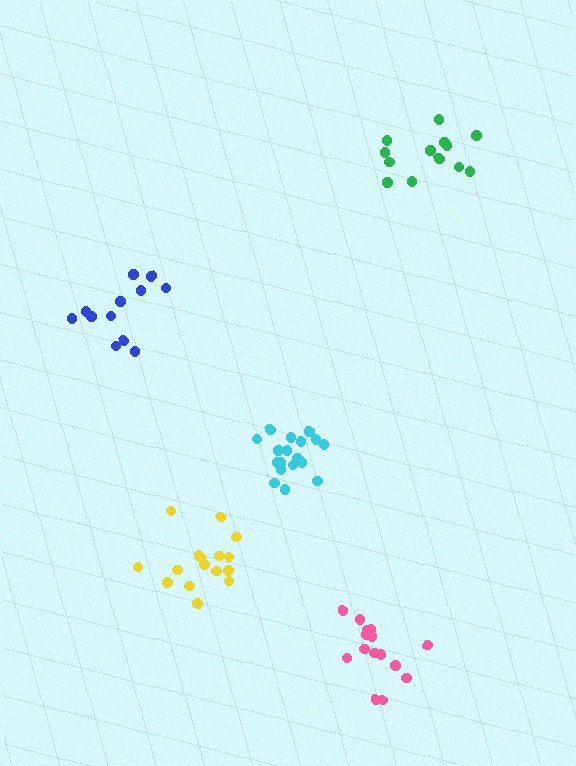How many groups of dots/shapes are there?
There are 5 groups.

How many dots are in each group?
Group 1: 16 dots, Group 2: 15 dots, Group 3: 13 dots, Group 4: 12 dots, Group 5: 18 dots (74 total).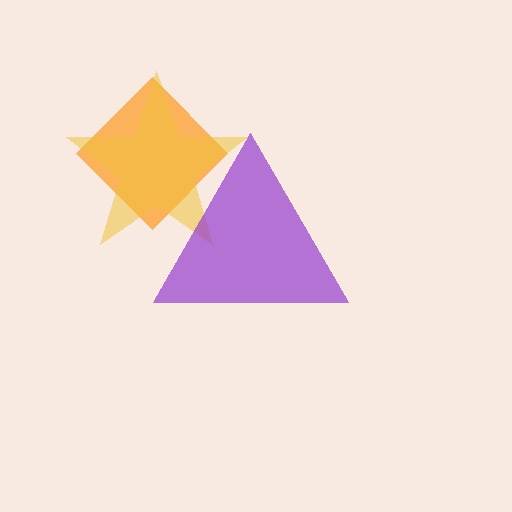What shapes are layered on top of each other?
The layered shapes are: an orange diamond, a yellow star, a purple triangle.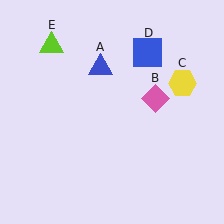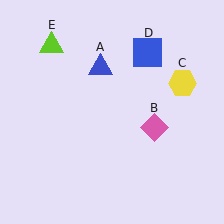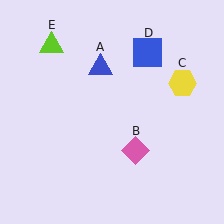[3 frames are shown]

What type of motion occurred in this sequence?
The pink diamond (object B) rotated clockwise around the center of the scene.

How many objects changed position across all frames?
1 object changed position: pink diamond (object B).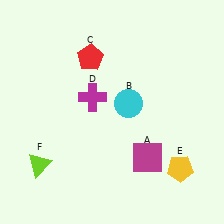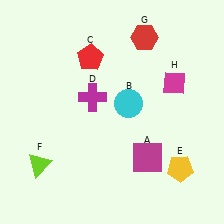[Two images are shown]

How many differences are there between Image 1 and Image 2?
There are 2 differences between the two images.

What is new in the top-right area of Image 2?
A red hexagon (G) was added in the top-right area of Image 2.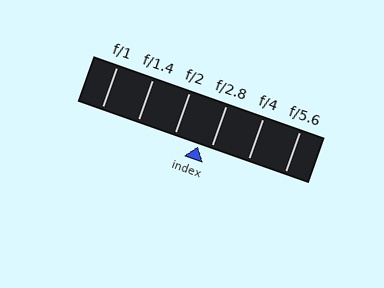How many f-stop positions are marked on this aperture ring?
There are 6 f-stop positions marked.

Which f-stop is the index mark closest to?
The index mark is closest to f/2.8.